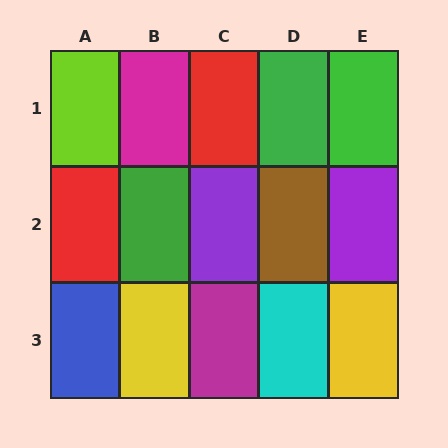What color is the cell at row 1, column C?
Red.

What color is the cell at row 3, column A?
Blue.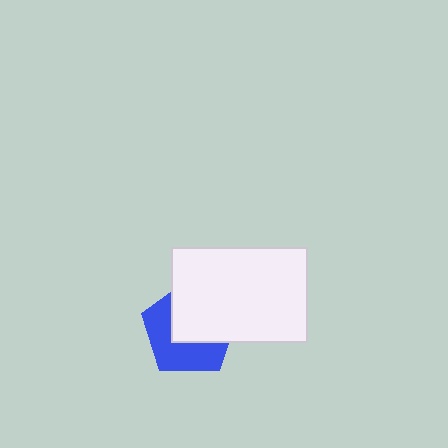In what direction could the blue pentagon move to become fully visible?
The blue pentagon could move toward the lower-left. That would shift it out from behind the white rectangle entirely.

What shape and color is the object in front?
The object in front is a white rectangle.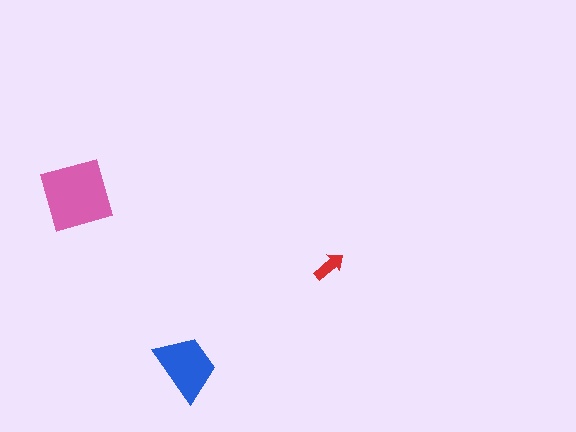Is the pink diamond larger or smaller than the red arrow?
Larger.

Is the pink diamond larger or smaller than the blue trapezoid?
Larger.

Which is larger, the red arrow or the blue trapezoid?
The blue trapezoid.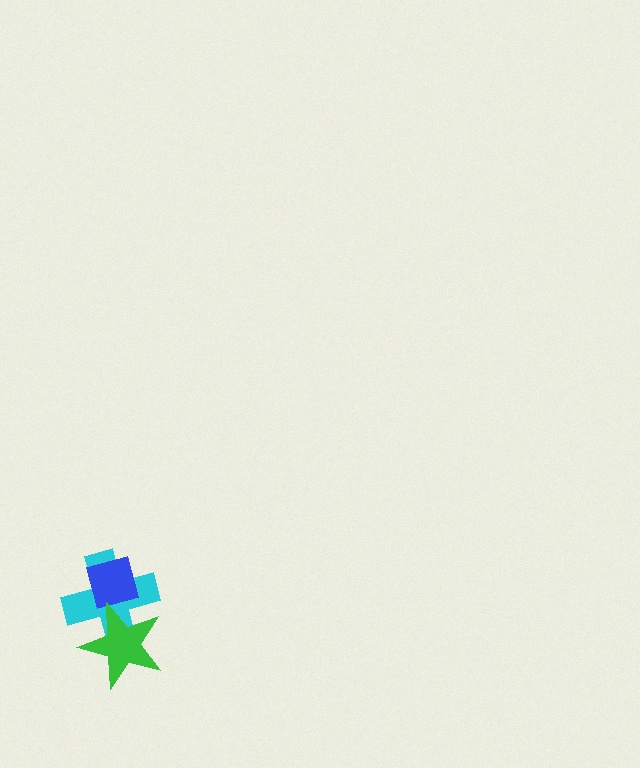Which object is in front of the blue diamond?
The green star is in front of the blue diamond.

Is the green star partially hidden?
No, no other shape covers it.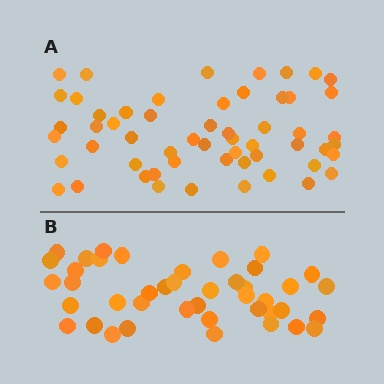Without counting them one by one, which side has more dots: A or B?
Region A (the top region) has more dots.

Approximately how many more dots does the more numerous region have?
Region A has approximately 15 more dots than region B.